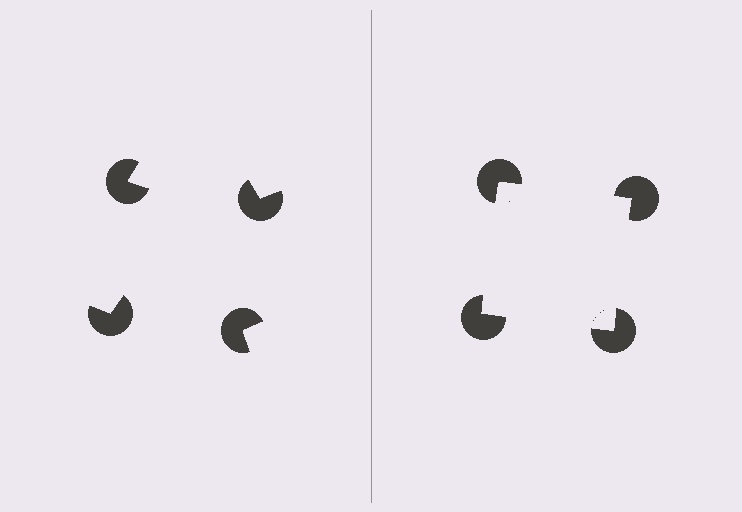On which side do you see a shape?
An illusory square appears on the right side. On the left side the wedge cuts are rotated, so no coherent shape forms.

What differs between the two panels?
The pac-man discs are positioned identically on both sides; only the wedge orientations differ. On the right they align to a square; on the left they are misaligned.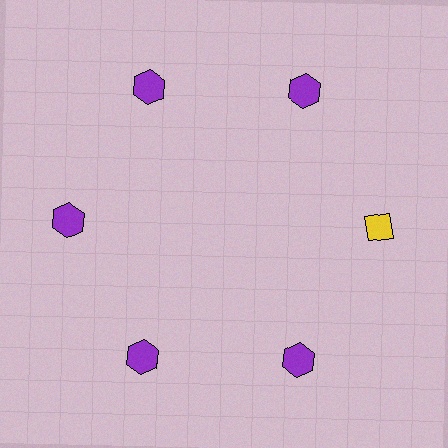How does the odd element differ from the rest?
It differs in both color (yellow instead of purple) and shape (diamond instead of hexagon).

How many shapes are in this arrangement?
There are 6 shapes arranged in a ring pattern.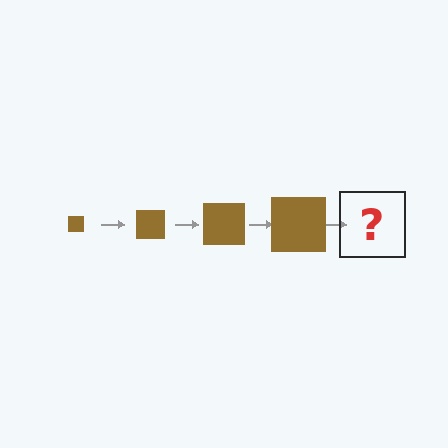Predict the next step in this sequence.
The next step is a brown square, larger than the previous one.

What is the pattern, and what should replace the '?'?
The pattern is that the square gets progressively larger each step. The '?' should be a brown square, larger than the previous one.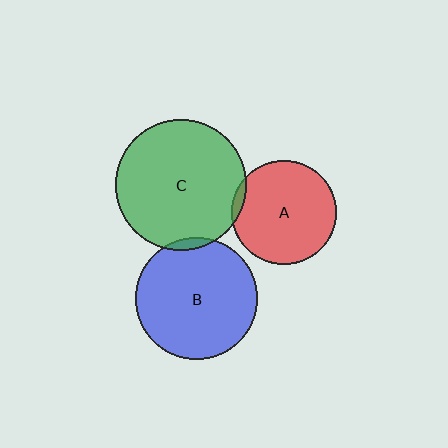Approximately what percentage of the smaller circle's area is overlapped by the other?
Approximately 5%.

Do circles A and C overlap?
Yes.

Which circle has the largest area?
Circle C (green).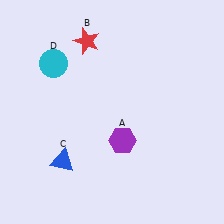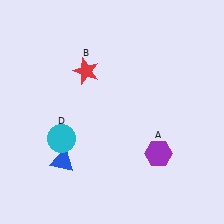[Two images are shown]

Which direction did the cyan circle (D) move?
The cyan circle (D) moved down.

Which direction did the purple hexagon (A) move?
The purple hexagon (A) moved right.